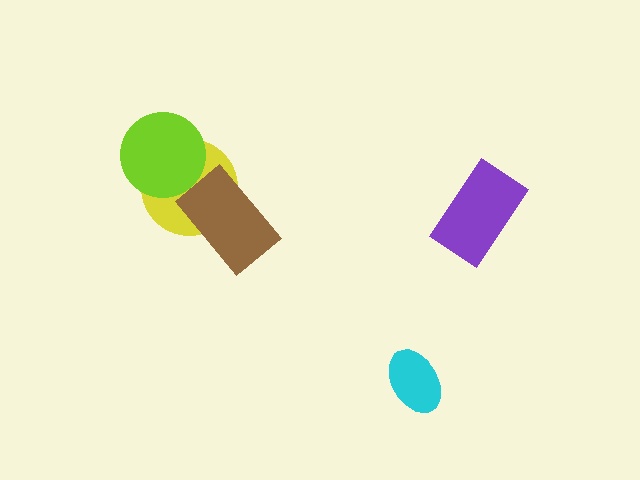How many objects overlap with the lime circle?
1 object overlaps with the lime circle.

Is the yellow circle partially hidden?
Yes, it is partially covered by another shape.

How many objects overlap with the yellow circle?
2 objects overlap with the yellow circle.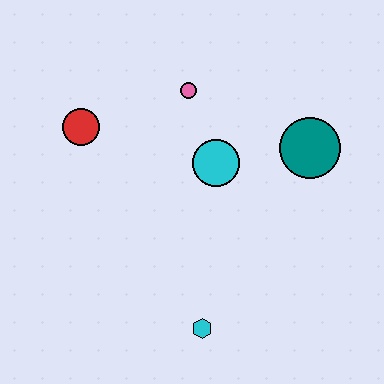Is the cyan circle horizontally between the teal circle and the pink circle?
Yes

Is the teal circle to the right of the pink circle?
Yes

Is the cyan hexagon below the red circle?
Yes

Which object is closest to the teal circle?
The cyan circle is closest to the teal circle.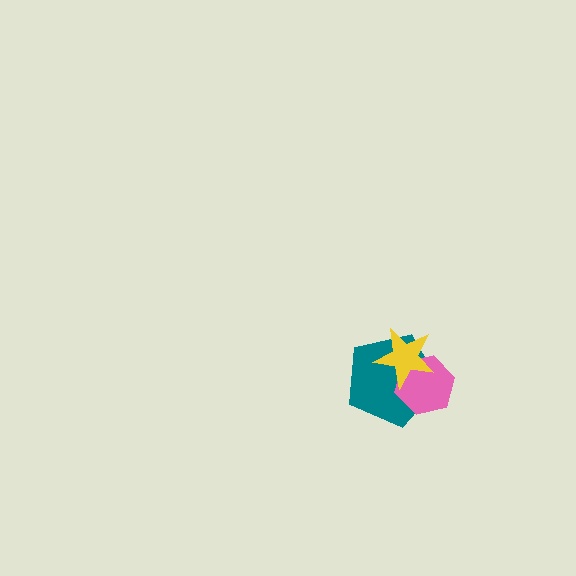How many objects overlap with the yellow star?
2 objects overlap with the yellow star.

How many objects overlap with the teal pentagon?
2 objects overlap with the teal pentagon.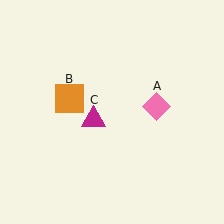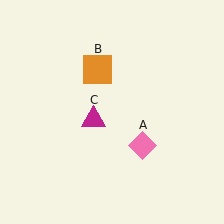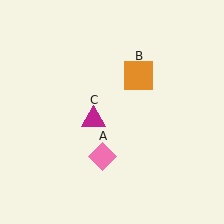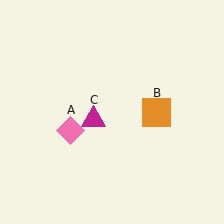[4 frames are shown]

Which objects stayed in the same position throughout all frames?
Magenta triangle (object C) remained stationary.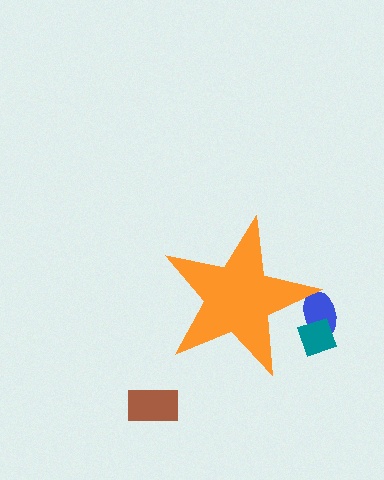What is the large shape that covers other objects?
An orange star.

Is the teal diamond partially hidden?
Yes, the teal diamond is partially hidden behind the orange star.